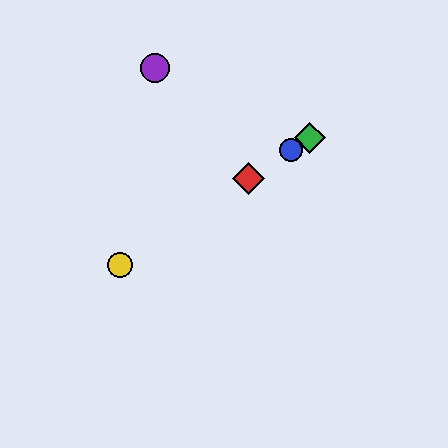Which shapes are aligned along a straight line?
The red diamond, the blue circle, the green diamond, the yellow circle are aligned along a straight line.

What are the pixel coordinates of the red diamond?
The red diamond is at (249, 179).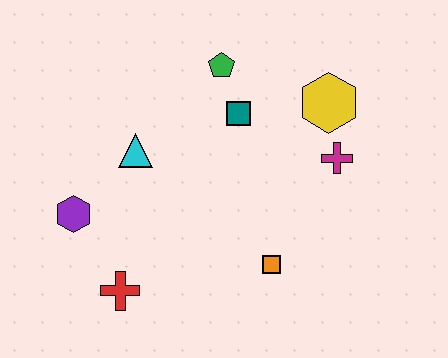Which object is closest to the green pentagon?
The teal square is closest to the green pentagon.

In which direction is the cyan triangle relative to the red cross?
The cyan triangle is above the red cross.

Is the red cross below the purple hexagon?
Yes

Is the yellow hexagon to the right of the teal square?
Yes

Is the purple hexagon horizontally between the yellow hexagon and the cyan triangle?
No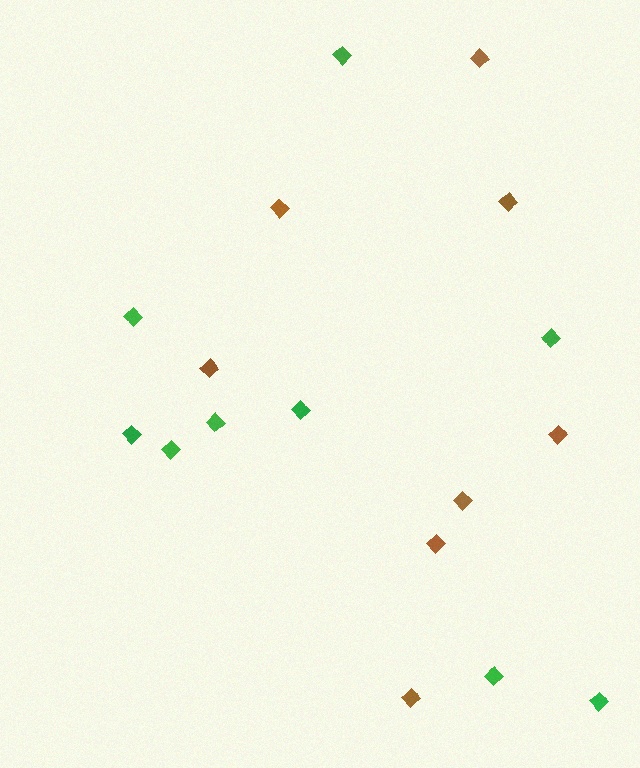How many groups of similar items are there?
There are 2 groups: one group of brown diamonds (8) and one group of green diamonds (9).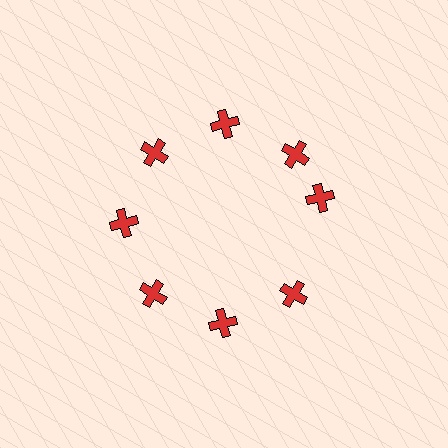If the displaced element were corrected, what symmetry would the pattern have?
It would have 8-fold rotational symmetry — the pattern would map onto itself every 45 degrees.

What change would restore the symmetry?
The symmetry would be restored by rotating it back into even spacing with its neighbors so that all 8 crosses sit at equal angles and equal distance from the center.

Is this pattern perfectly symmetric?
No. The 8 red crosses are arranged in a ring, but one element near the 3 o'clock position is rotated out of alignment along the ring, breaking the 8-fold rotational symmetry.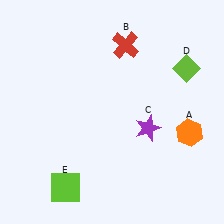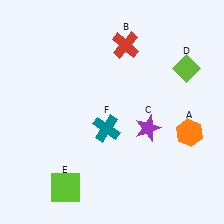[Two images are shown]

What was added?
A teal cross (F) was added in Image 2.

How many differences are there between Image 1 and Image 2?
There is 1 difference between the two images.